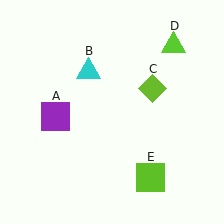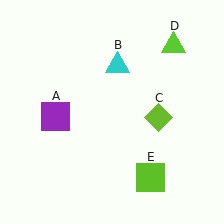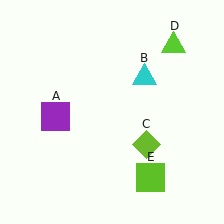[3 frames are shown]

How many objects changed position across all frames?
2 objects changed position: cyan triangle (object B), lime diamond (object C).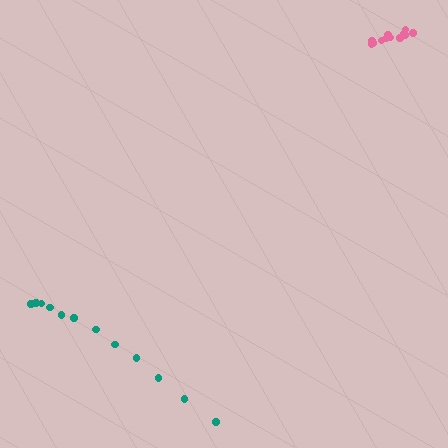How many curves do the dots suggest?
There are 2 distinct paths.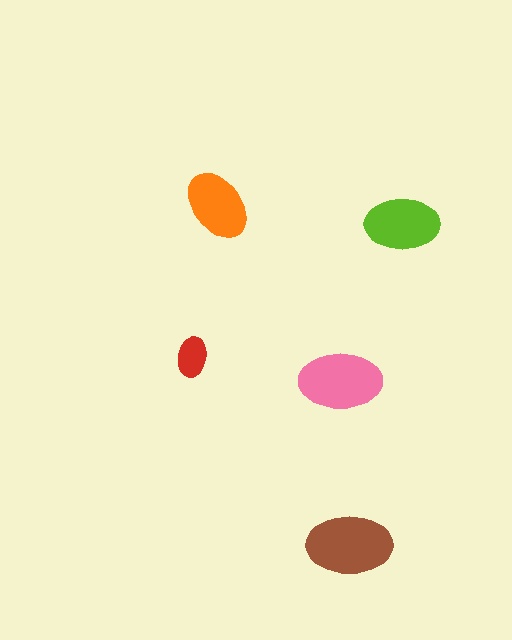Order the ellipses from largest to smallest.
the brown one, the pink one, the lime one, the orange one, the red one.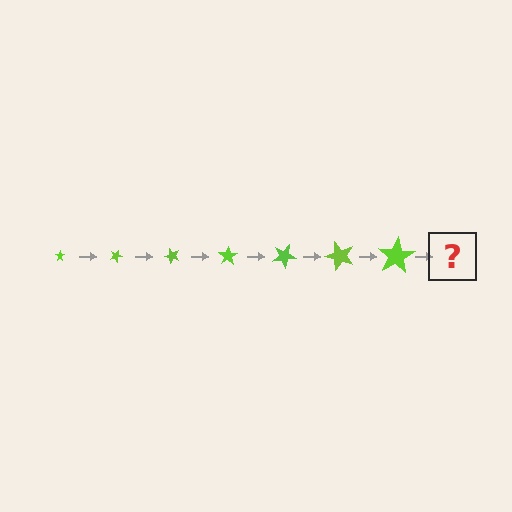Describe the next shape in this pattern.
It should be a star, larger than the previous one and rotated 175 degrees from the start.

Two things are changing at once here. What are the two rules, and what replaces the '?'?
The two rules are that the star grows larger each step and it rotates 25 degrees each step. The '?' should be a star, larger than the previous one and rotated 175 degrees from the start.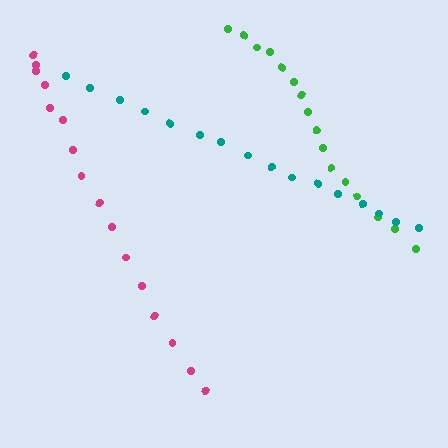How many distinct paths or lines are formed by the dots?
There are 3 distinct paths.